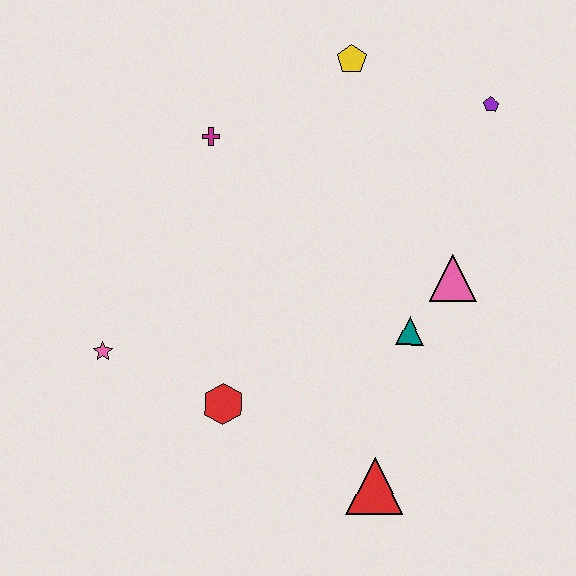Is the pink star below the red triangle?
No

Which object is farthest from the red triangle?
The yellow pentagon is farthest from the red triangle.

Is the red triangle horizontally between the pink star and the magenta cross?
No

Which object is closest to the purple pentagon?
The yellow pentagon is closest to the purple pentagon.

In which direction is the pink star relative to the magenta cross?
The pink star is below the magenta cross.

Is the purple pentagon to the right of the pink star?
Yes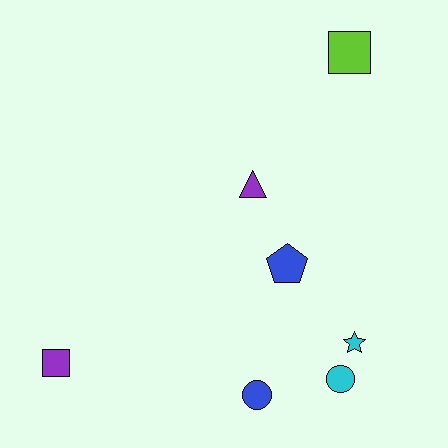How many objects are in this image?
There are 7 objects.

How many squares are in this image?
There are 2 squares.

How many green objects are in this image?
There are no green objects.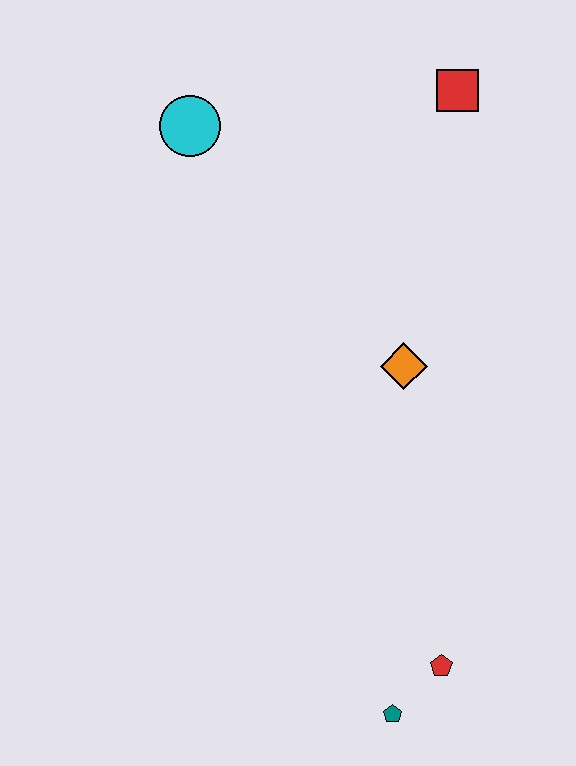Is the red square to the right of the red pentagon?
Yes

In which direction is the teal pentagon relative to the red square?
The teal pentagon is below the red square.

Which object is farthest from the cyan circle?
The teal pentagon is farthest from the cyan circle.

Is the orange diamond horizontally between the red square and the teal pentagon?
Yes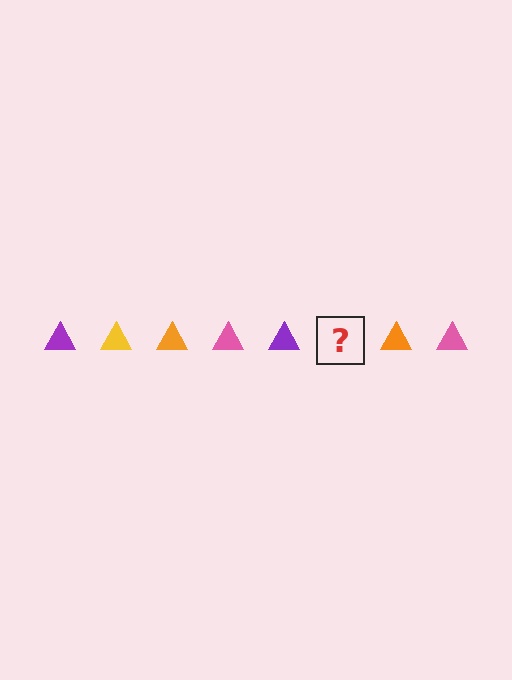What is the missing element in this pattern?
The missing element is a yellow triangle.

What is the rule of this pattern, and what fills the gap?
The rule is that the pattern cycles through purple, yellow, orange, pink triangles. The gap should be filled with a yellow triangle.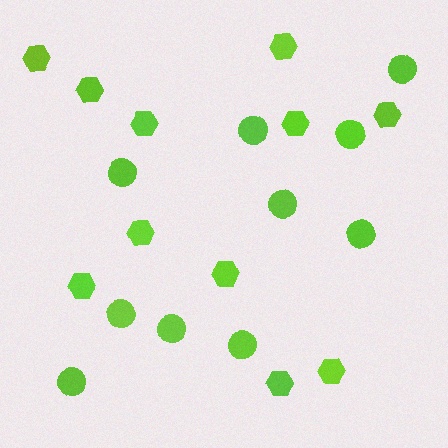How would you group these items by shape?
There are 2 groups: one group of circles (10) and one group of hexagons (11).